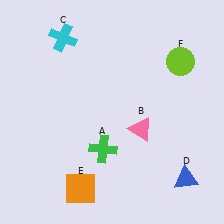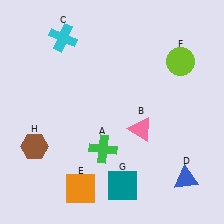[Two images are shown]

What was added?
A teal square (G), a brown hexagon (H) were added in Image 2.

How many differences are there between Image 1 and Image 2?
There are 2 differences between the two images.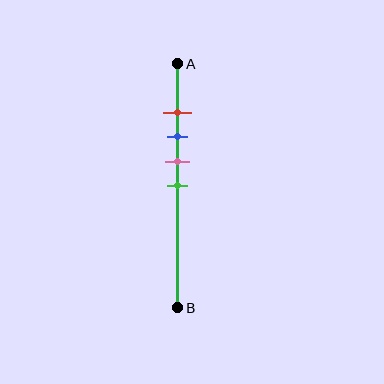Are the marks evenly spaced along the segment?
Yes, the marks are approximately evenly spaced.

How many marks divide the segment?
There are 4 marks dividing the segment.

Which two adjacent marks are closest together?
The red and blue marks are the closest adjacent pair.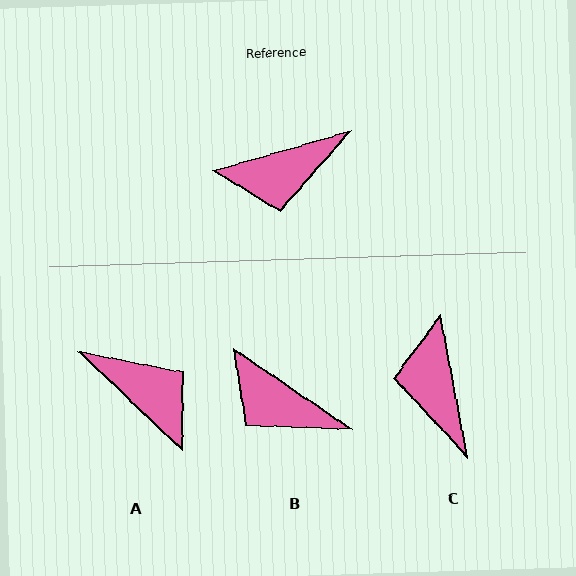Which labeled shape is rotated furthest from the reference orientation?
A, about 120 degrees away.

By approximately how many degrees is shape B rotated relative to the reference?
Approximately 50 degrees clockwise.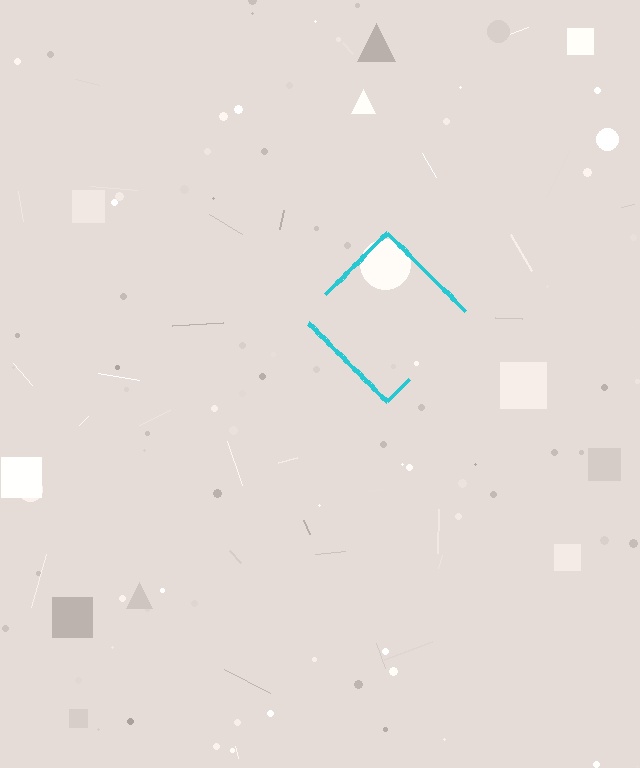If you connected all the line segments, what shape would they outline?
They would outline a diamond.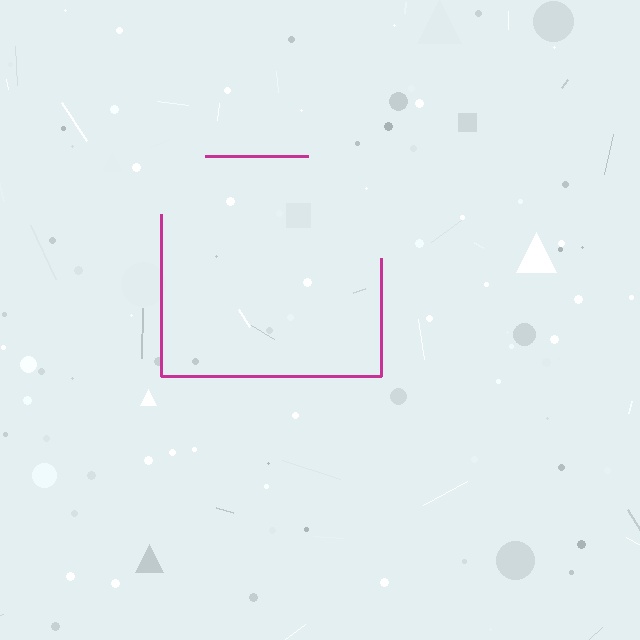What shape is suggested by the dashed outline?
The dashed outline suggests a square.